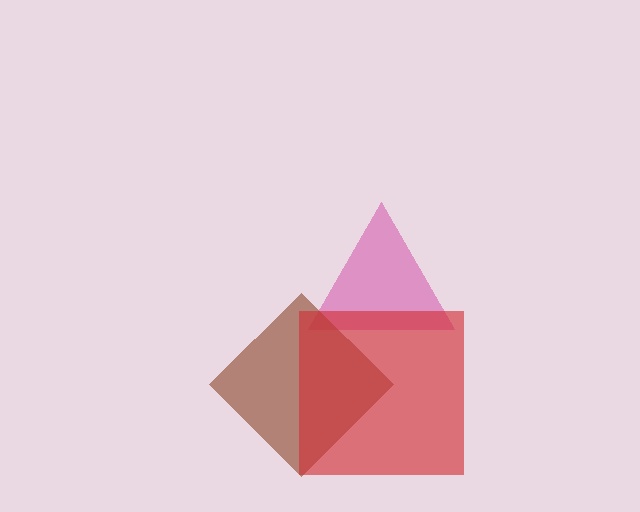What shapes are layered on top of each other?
The layered shapes are: a magenta triangle, a brown diamond, a red square.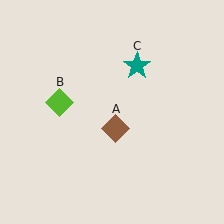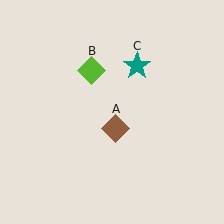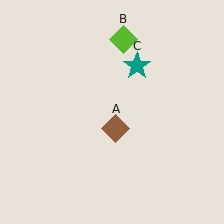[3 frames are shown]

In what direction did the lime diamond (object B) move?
The lime diamond (object B) moved up and to the right.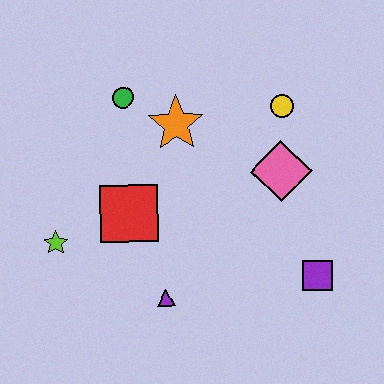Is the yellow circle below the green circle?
Yes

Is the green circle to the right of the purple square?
No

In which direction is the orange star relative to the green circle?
The orange star is to the right of the green circle.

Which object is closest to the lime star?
The red square is closest to the lime star.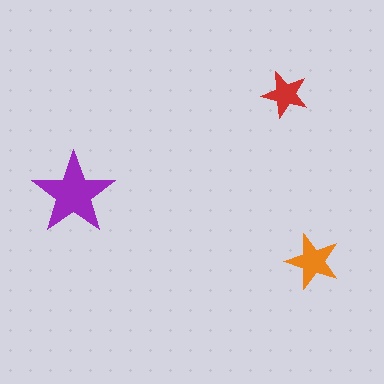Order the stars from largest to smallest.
the purple one, the orange one, the red one.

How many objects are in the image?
There are 3 objects in the image.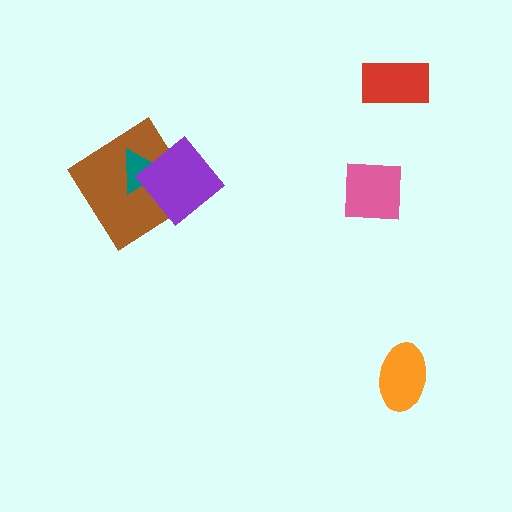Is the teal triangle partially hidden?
Yes, it is partially covered by another shape.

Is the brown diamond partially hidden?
Yes, it is partially covered by another shape.